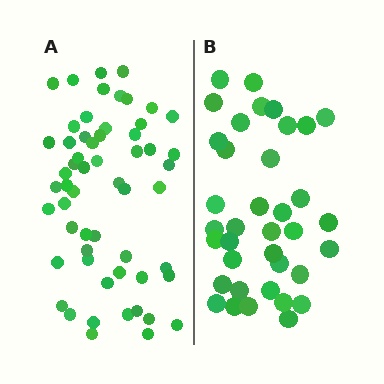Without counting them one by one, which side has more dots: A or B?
Region A (the left region) has more dots.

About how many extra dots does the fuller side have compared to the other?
Region A has approximately 20 more dots than region B.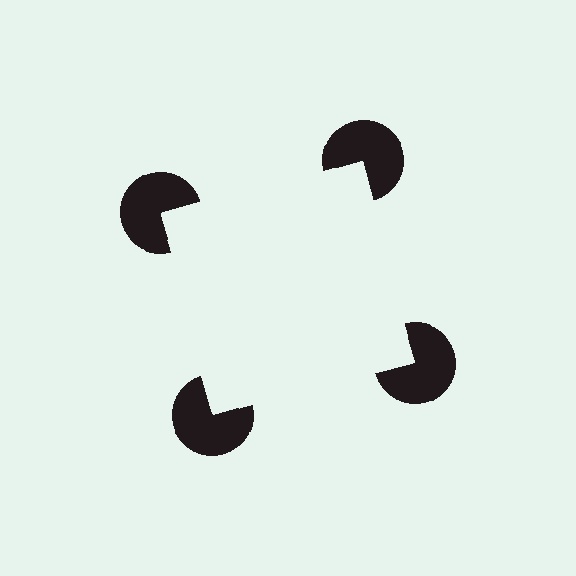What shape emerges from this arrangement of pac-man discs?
An illusory square — its edges are inferred from the aligned wedge cuts in the pac-man discs, not physically drawn.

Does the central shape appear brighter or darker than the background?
It typically appears slightly brighter than the background, even though no actual brightness change is drawn.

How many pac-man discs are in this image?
There are 4 — one at each vertex of the illusory square.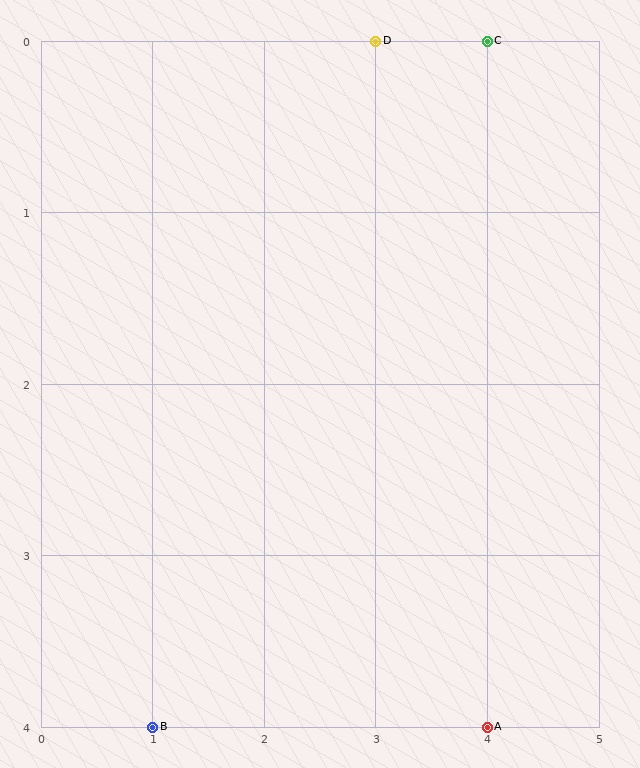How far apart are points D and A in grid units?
Points D and A are 1 column and 4 rows apart (about 4.1 grid units diagonally).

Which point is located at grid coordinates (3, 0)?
Point D is at (3, 0).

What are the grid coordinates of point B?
Point B is at grid coordinates (1, 4).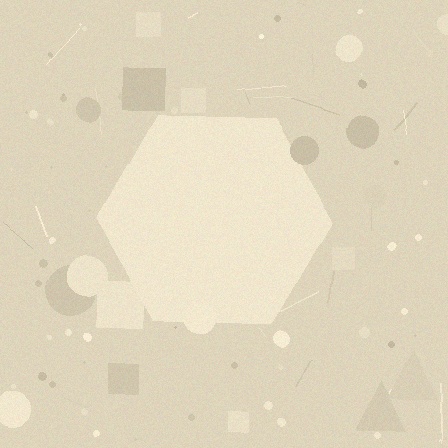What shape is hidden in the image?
A hexagon is hidden in the image.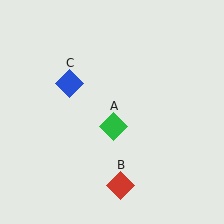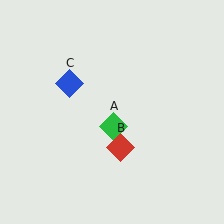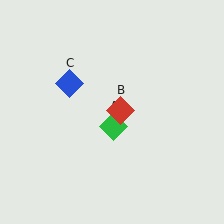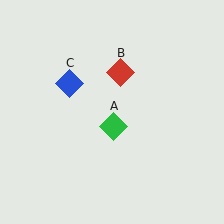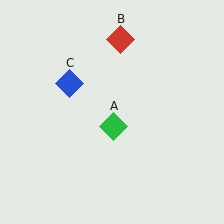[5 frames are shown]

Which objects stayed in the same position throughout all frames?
Green diamond (object A) and blue diamond (object C) remained stationary.